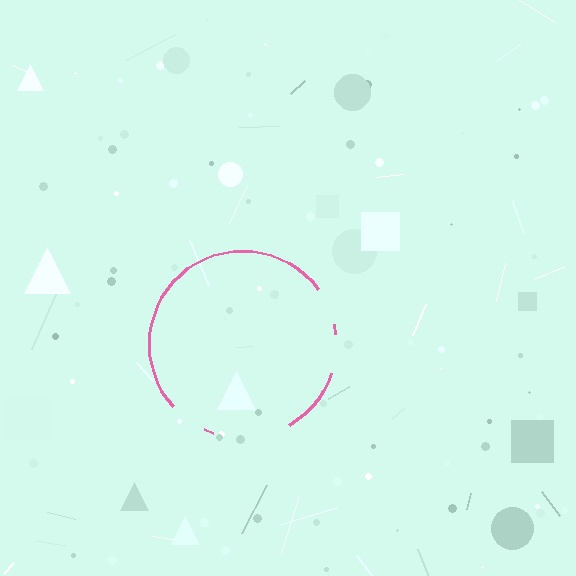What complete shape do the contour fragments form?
The contour fragments form a circle.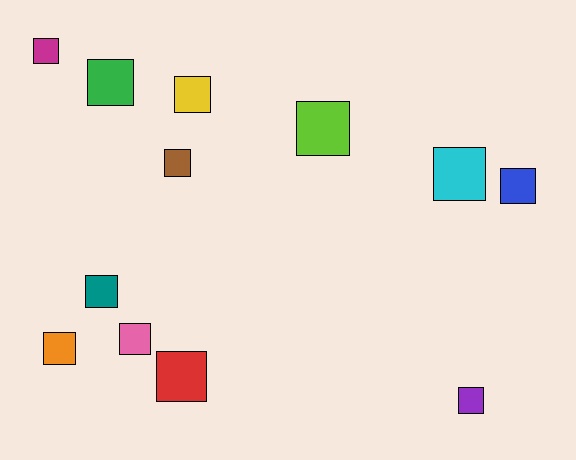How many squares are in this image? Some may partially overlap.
There are 12 squares.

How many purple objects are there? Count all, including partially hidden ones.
There is 1 purple object.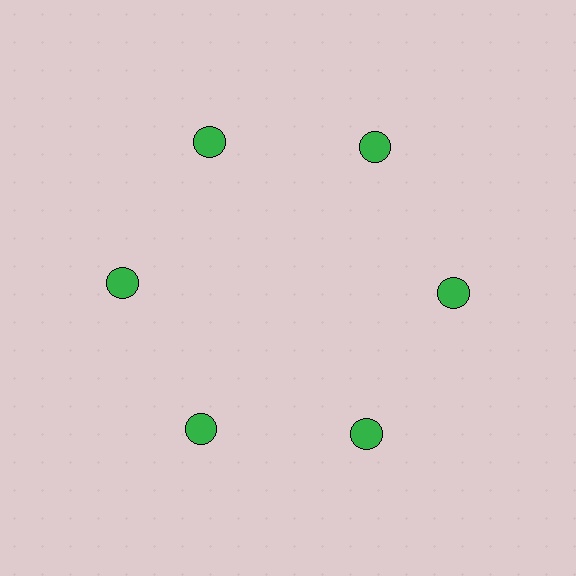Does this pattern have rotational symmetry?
Yes, this pattern has 6-fold rotational symmetry. It looks the same after rotating 60 degrees around the center.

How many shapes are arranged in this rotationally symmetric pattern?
There are 6 shapes, arranged in 6 groups of 1.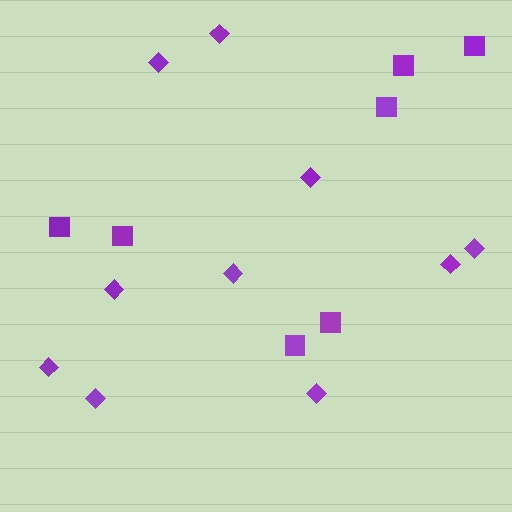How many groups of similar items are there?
There are 2 groups: one group of squares (7) and one group of diamonds (10).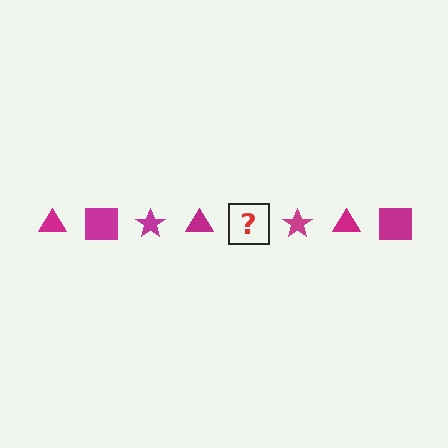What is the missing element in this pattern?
The missing element is a magenta square.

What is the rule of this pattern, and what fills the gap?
The rule is that the pattern cycles through triangle, square, star shapes in magenta. The gap should be filled with a magenta square.